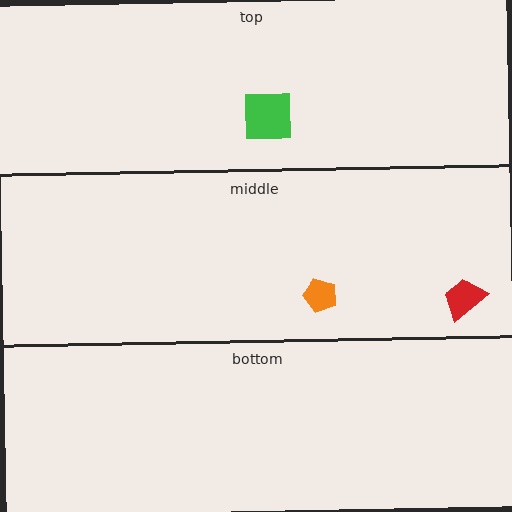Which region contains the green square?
The top region.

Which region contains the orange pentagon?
The middle region.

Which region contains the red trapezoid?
The middle region.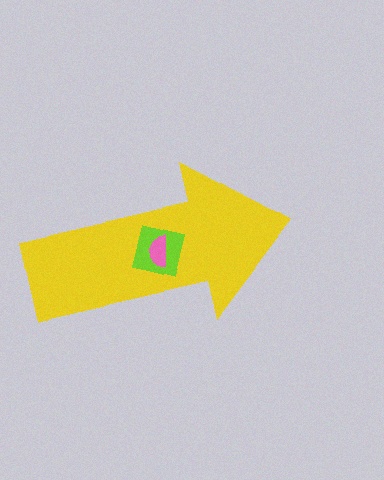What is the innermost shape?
The pink semicircle.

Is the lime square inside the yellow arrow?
Yes.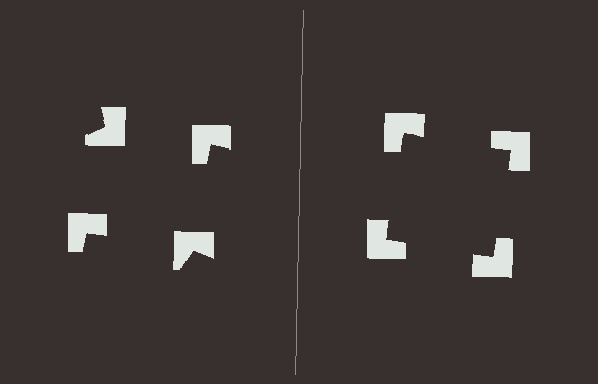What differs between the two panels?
The notched squares are positioned identically on both sides; only the wedge orientations differ. On the right they align to a square; on the left they are misaligned.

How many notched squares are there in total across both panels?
8 — 4 on each side.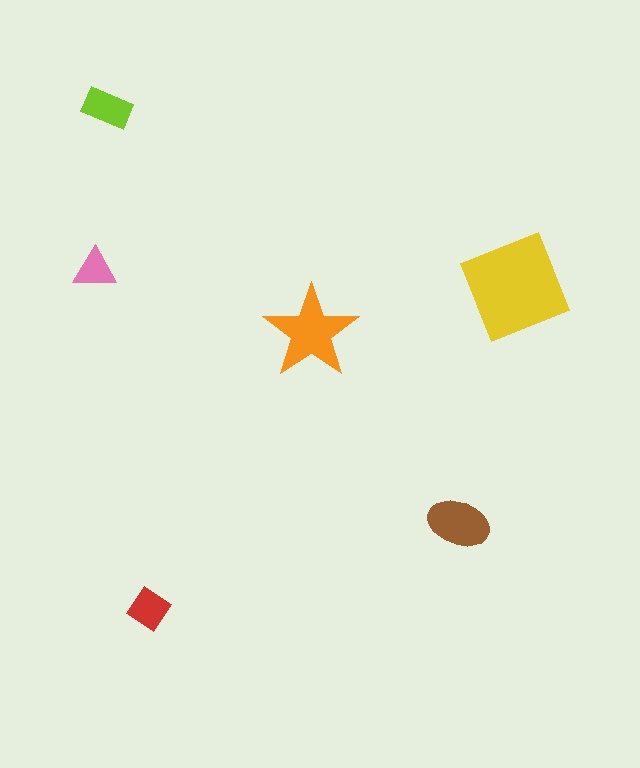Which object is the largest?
The yellow diamond.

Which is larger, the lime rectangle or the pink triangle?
The lime rectangle.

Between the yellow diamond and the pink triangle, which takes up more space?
The yellow diamond.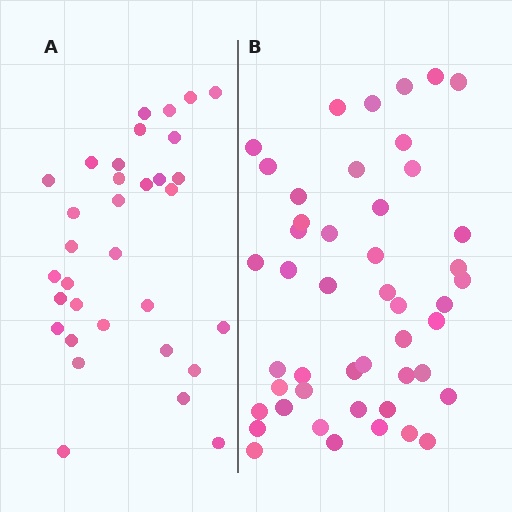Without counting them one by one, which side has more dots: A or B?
Region B (the right region) has more dots.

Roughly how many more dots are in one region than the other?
Region B has approximately 15 more dots than region A.